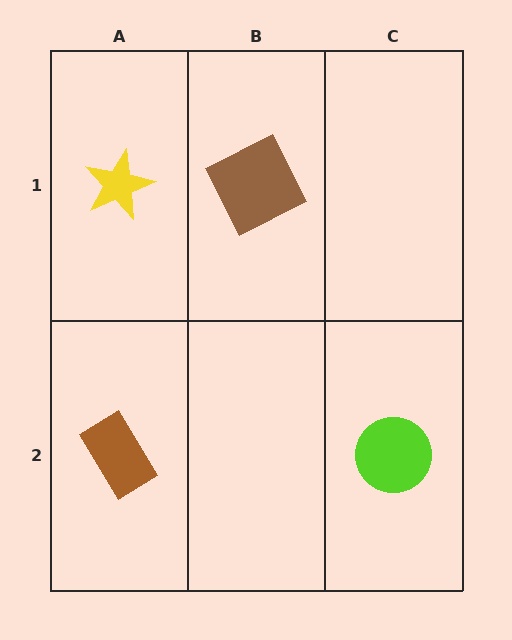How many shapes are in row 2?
2 shapes.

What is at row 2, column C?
A lime circle.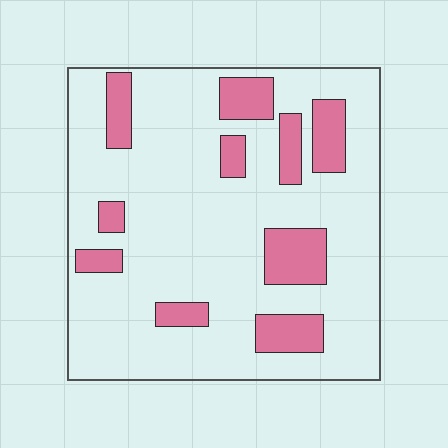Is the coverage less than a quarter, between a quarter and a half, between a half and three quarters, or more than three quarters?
Less than a quarter.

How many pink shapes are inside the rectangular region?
10.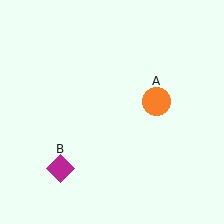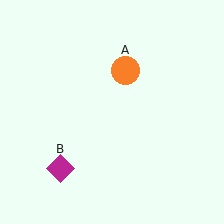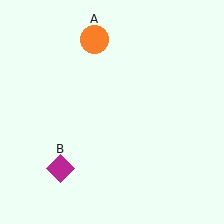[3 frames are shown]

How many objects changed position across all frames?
1 object changed position: orange circle (object A).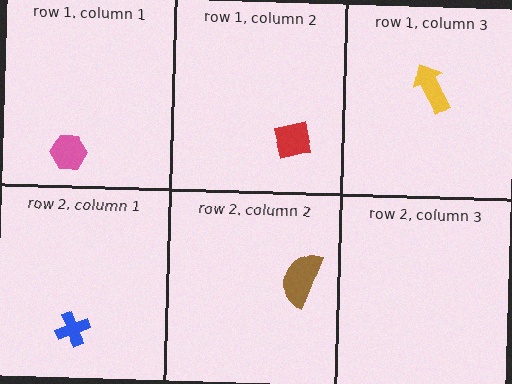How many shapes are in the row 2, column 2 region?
1.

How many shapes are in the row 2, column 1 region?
1.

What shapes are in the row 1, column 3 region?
The yellow arrow.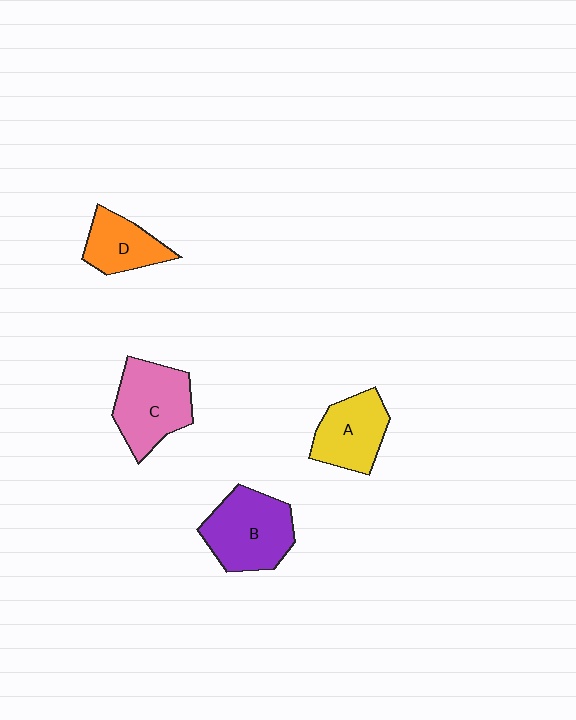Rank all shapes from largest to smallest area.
From largest to smallest: B (purple), C (pink), A (yellow), D (orange).